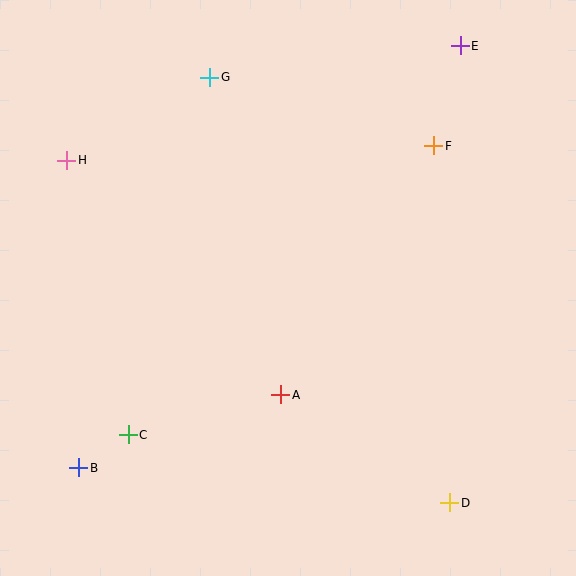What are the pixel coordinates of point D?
Point D is at (450, 503).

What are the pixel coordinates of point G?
Point G is at (210, 77).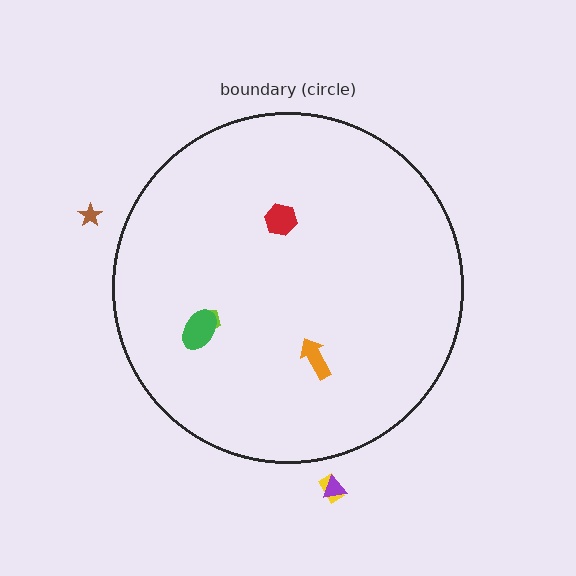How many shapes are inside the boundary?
4 inside, 3 outside.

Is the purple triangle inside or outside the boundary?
Outside.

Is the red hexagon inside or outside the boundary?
Inside.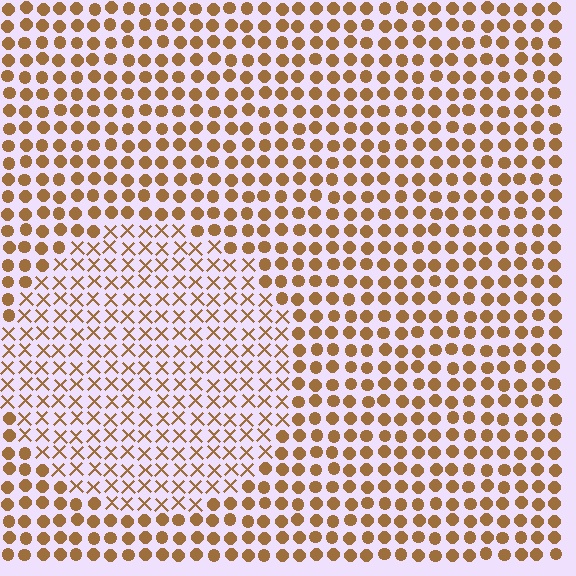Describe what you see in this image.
The image is filled with small brown elements arranged in a uniform grid. A circle-shaped region contains X marks, while the surrounding area contains circles. The boundary is defined purely by the change in element shape.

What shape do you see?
I see a circle.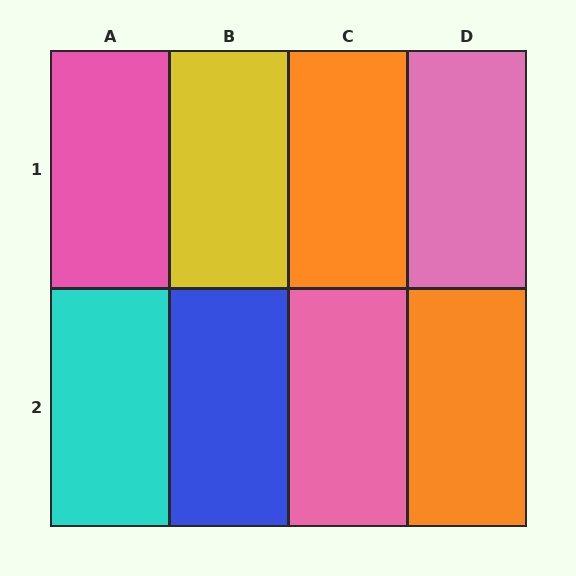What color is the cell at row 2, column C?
Pink.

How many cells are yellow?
1 cell is yellow.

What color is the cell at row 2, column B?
Blue.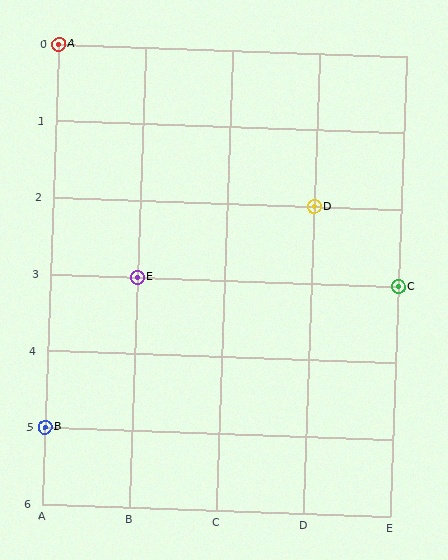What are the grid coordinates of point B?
Point B is at grid coordinates (A, 5).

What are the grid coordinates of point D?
Point D is at grid coordinates (D, 2).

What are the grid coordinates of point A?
Point A is at grid coordinates (A, 0).